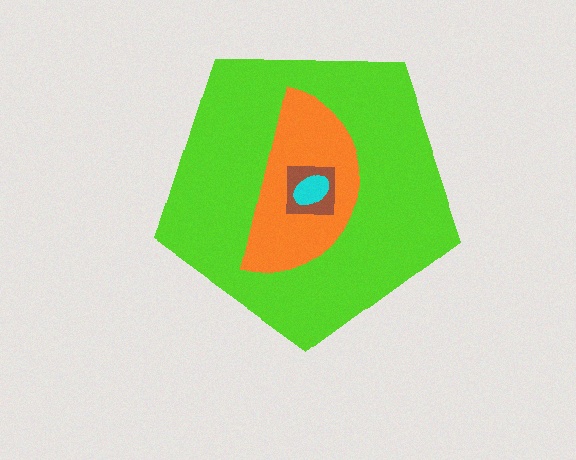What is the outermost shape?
The lime pentagon.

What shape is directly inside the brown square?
The cyan ellipse.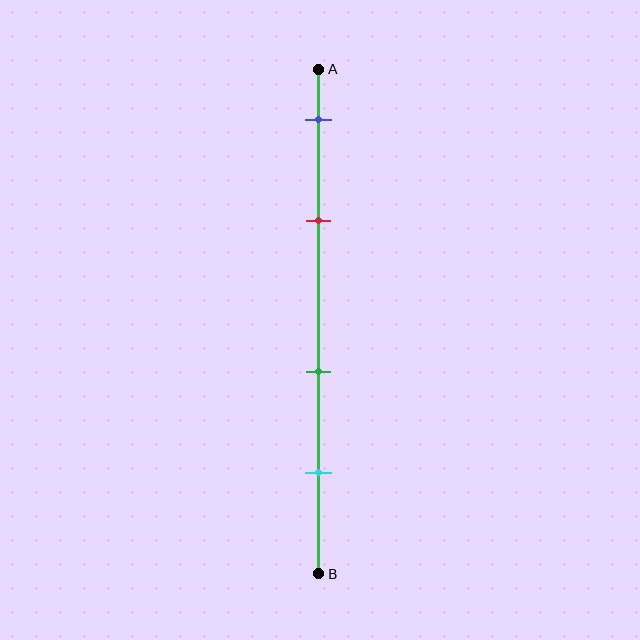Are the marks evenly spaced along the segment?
No, the marks are not evenly spaced.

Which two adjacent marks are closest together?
The blue and red marks are the closest adjacent pair.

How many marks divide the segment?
There are 4 marks dividing the segment.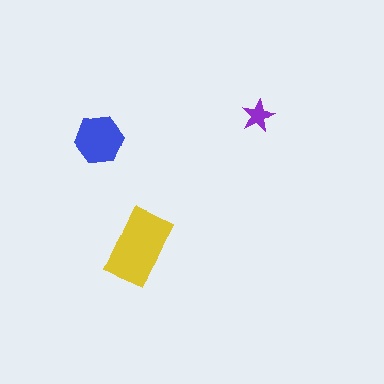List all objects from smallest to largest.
The purple star, the blue hexagon, the yellow rectangle.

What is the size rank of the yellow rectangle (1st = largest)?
1st.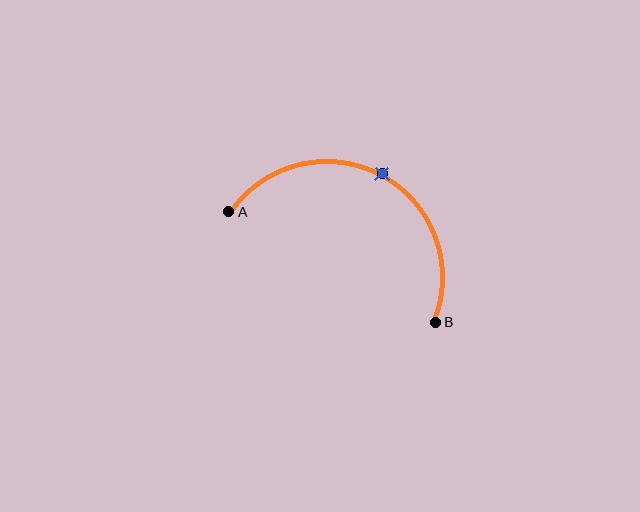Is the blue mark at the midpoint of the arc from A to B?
Yes. The blue mark lies on the arc at equal arc-length from both A and B — it is the arc midpoint.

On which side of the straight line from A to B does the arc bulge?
The arc bulges above the straight line connecting A and B.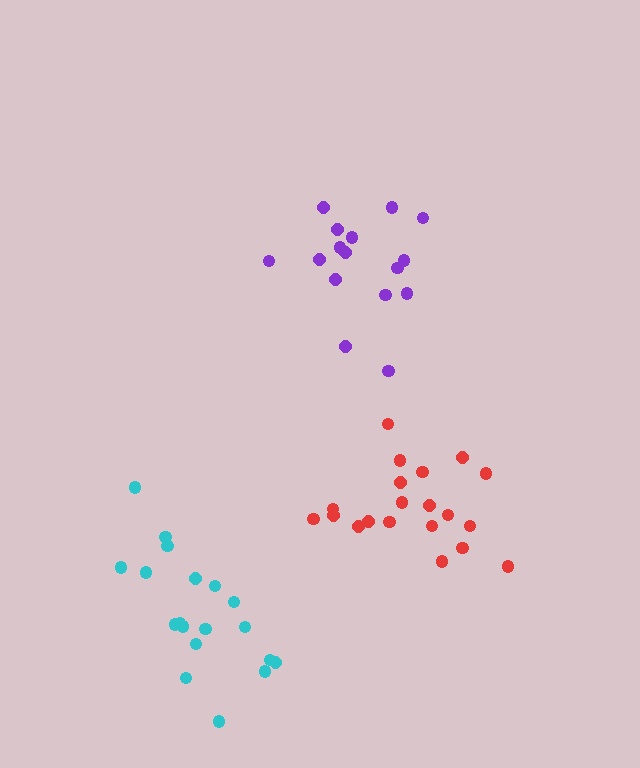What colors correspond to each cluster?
The clusters are colored: red, cyan, purple.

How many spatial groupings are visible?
There are 3 spatial groupings.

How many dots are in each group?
Group 1: 20 dots, Group 2: 19 dots, Group 3: 16 dots (55 total).